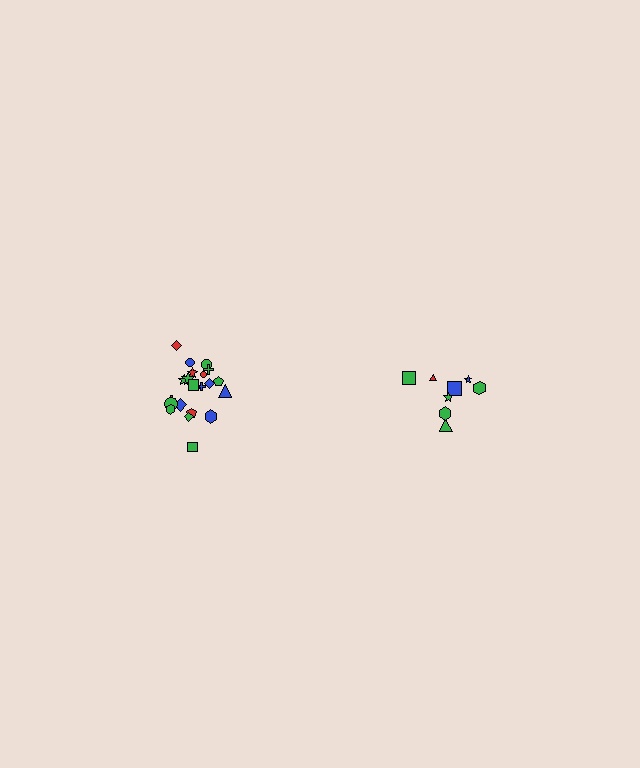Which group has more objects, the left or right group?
The left group.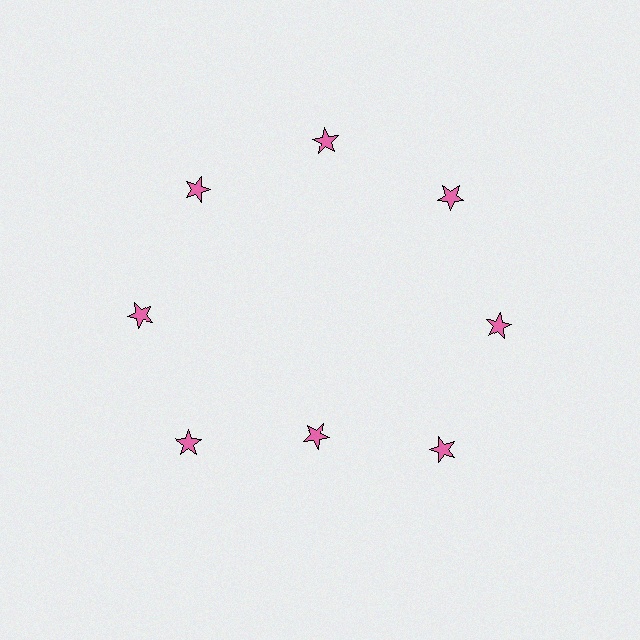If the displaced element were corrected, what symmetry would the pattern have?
It would have 8-fold rotational symmetry — the pattern would map onto itself every 45 degrees.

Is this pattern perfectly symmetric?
No. The 8 pink stars are arranged in a ring, but one element near the 6 o'clock position is pulled inward toward the center, breaking the 8-fold rotational symmetry.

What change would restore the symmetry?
The symmetry would be restored by moving it outward, back onto the ring so that all 8 stars sit at equal angles and equal distance from the center.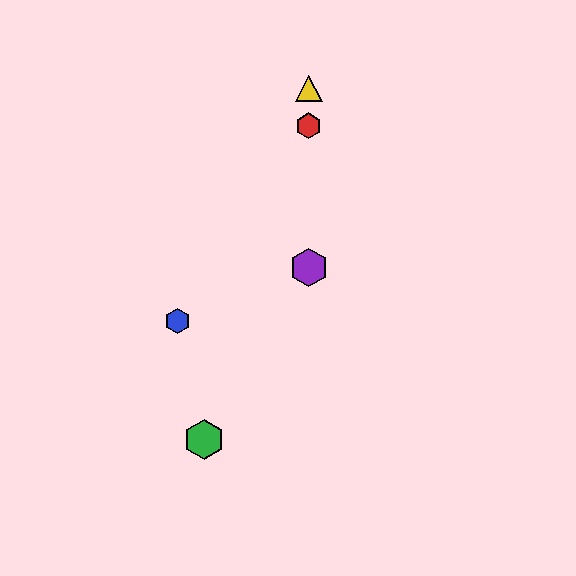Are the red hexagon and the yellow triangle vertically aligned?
Yes, both are at x≈309.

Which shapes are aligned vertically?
The red hexagon, the yellow triangle, the purple hexagon are aligned vertically.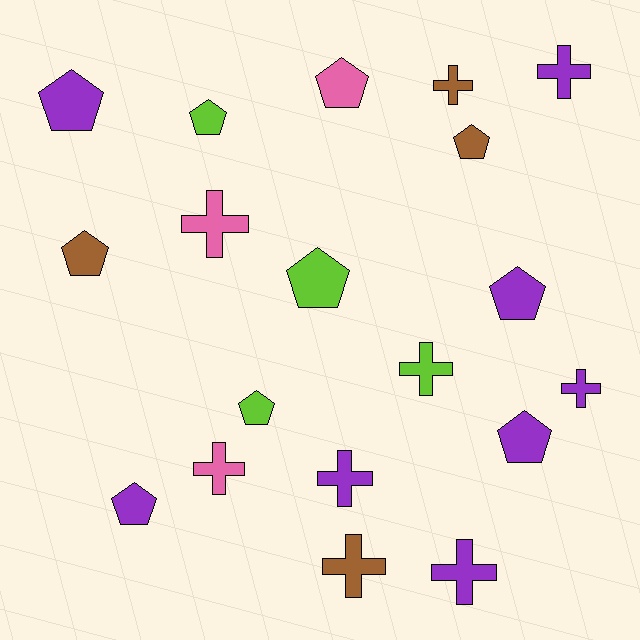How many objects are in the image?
There are 19 objects.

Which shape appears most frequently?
Pentagon, with 10 objects.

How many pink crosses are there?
There are 2 pink crosses.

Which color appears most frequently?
Purple, with 8 objects.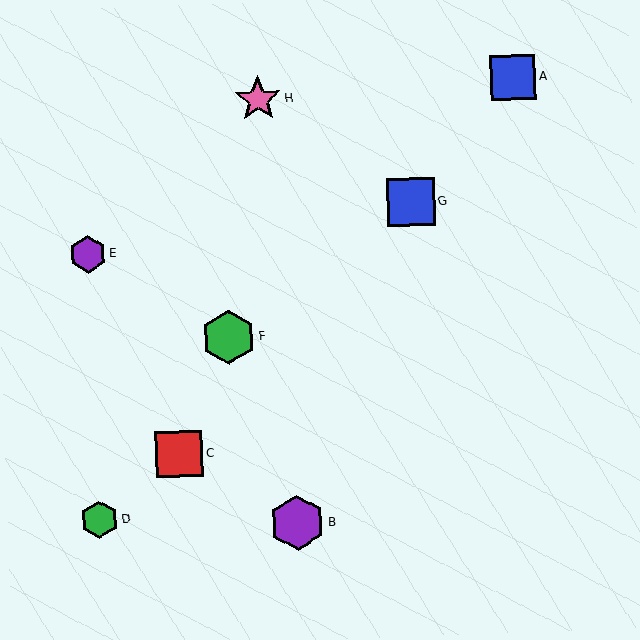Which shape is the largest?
The purple hexagon (labeled B) is the largest.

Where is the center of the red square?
The center of the red square is at (179, 454).